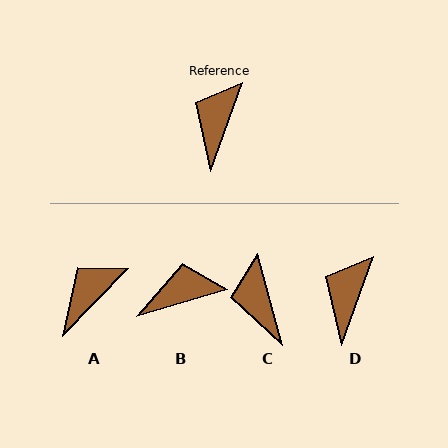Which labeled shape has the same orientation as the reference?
D.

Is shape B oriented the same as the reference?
No, it is off by about 54 degrees.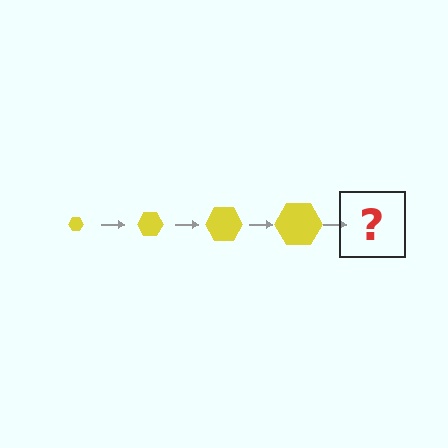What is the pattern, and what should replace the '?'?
The pattern is that the hexagon gets progressively larger each step. The '?' should be a yellow hexagon, larger than the previous one.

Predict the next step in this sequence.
The next step is a yellow hexagon, larger than the previous one.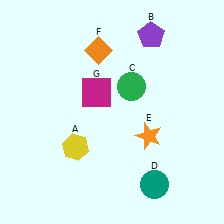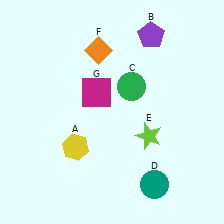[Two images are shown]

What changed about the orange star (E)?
In Image 1, E is orange. In Image 2, it changed to lime.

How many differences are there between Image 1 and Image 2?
There is 1 difference between the two images.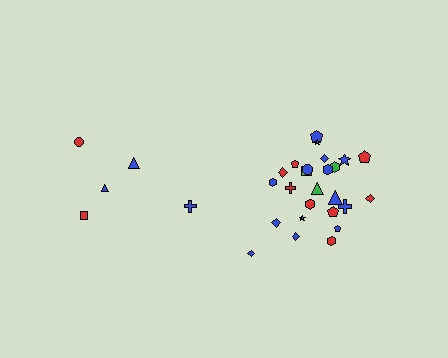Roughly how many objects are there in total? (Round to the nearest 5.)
Roughly 30 objects in total.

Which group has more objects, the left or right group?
The right group.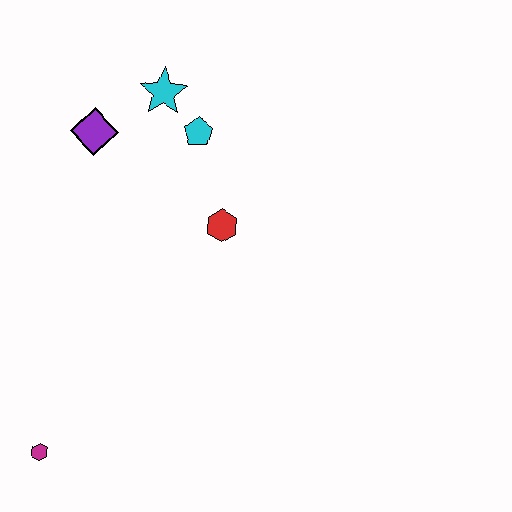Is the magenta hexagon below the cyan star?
Yes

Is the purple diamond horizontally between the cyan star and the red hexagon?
No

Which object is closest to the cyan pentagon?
The cyan star is closest to the cyan pentagon.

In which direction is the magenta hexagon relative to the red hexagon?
The magenta hexagon is below the red hexagon.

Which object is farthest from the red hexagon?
The magenta hexagon is farthest from the red hexagon.